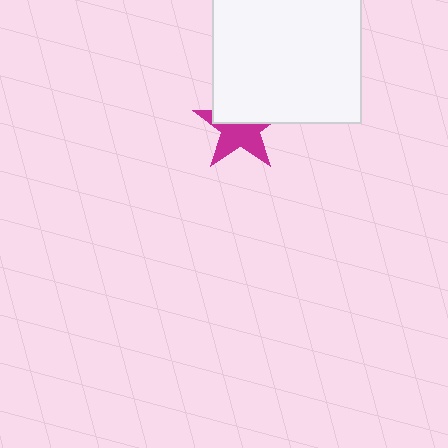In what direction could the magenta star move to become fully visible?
The magenta star could move down. That would shift it out from behind the white square entirely.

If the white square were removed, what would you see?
You would see the complete magenta star.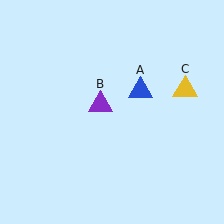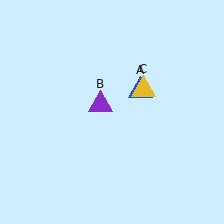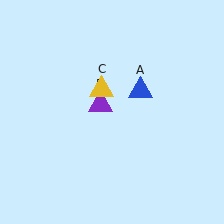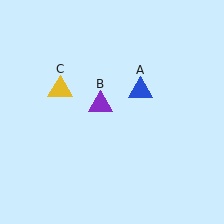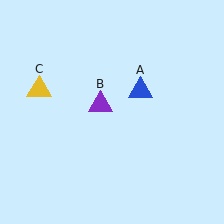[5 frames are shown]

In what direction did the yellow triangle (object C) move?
The yellow triangle (object C) moved left.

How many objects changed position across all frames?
1 object changed position: yellow triangle (object C).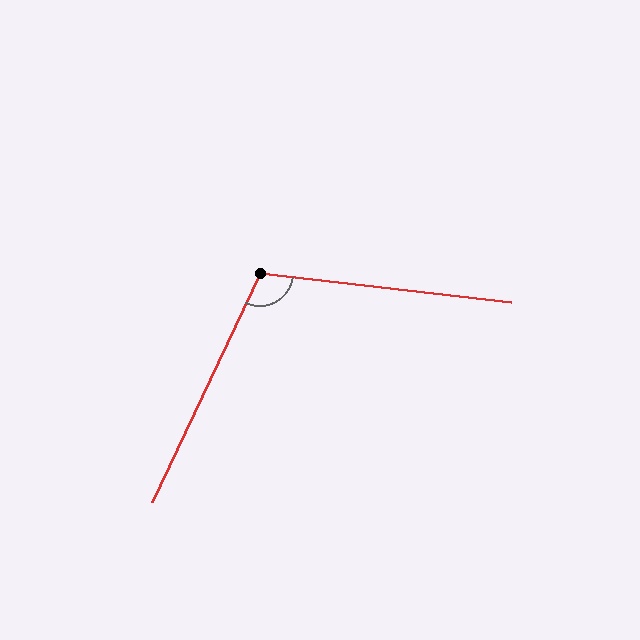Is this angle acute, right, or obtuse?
It is obtuse.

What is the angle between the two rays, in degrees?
Approximately 109 degrees.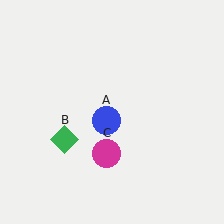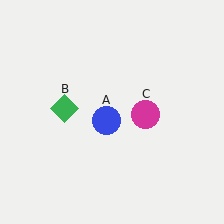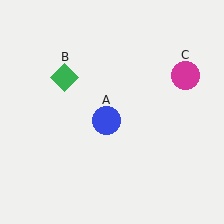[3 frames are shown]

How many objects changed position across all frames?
2 objects changed position: green diamond (object B), magenta circle (object C).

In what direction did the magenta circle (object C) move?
The magenta circle (object C) moved up and to the right.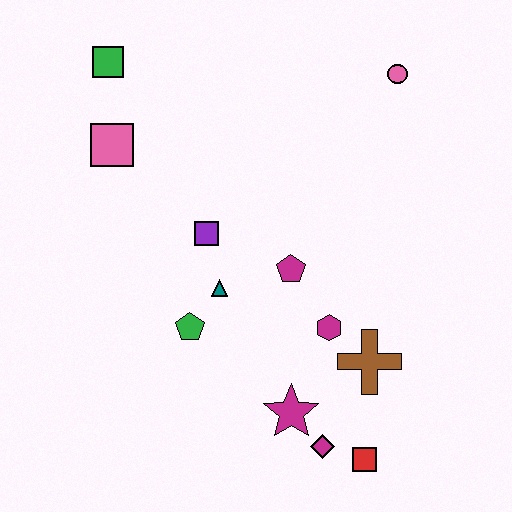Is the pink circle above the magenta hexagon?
Yes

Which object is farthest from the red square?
The green square is farthest from the red square.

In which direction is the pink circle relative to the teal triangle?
The pink circle is above the teal triangle.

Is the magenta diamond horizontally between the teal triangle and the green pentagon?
No